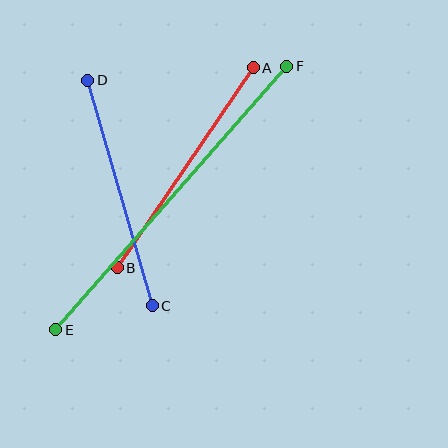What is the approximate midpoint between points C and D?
The midpoint is at approximately (120, 193) pixels.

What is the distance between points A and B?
The distance is approximately 242 pixels.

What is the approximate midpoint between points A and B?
The midpoint is at approximately (185, 168) pixels.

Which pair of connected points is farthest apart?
Points E and F are farthest apart.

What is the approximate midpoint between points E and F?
The midpoint is at approximately (171, 198) pixels.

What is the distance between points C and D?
The distance is approximately 235 pixels.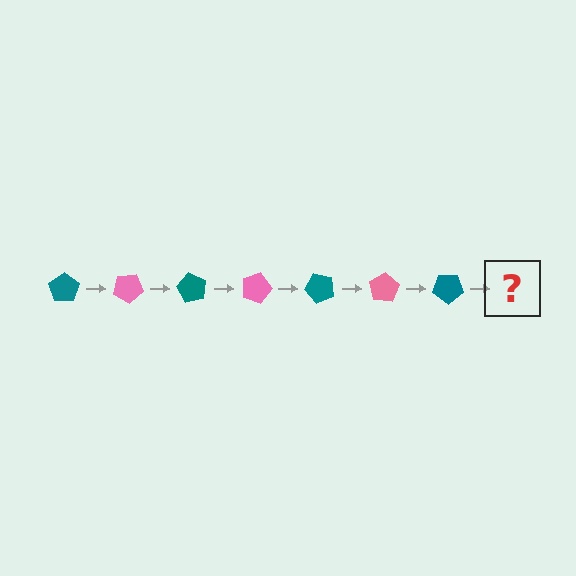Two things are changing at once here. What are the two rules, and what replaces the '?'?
The two rules are that it rotates 30 degrees each step and the color cycles through teal and pink. The '?' should be a pink pentagon, rotated 210 degrees from the start.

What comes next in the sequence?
The next element should be a pink pentagon, rotated 210 degrees from the start.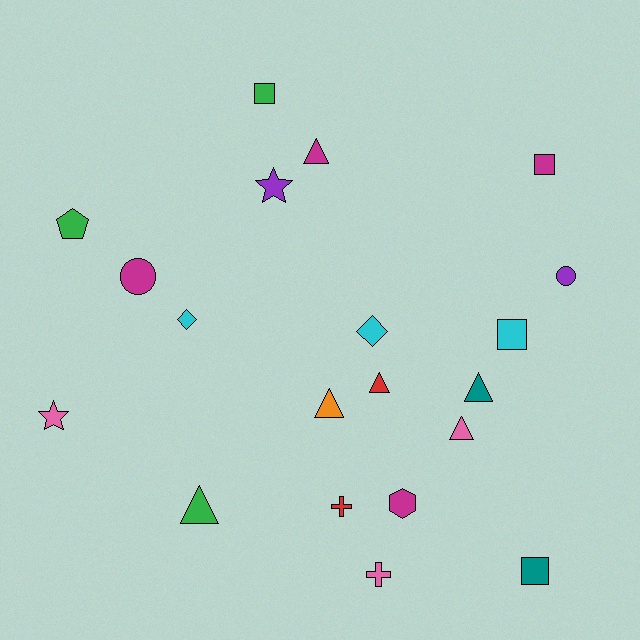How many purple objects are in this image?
There are 2 purple objects.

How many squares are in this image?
There are 4 squares.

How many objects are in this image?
There are 20 objects.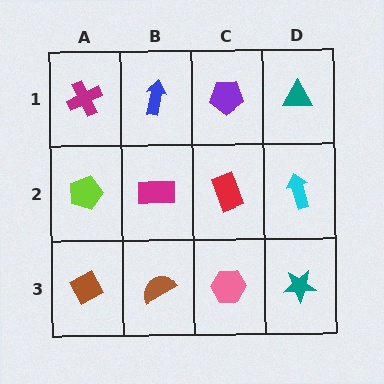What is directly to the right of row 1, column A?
A blue arrow.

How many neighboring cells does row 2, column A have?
3.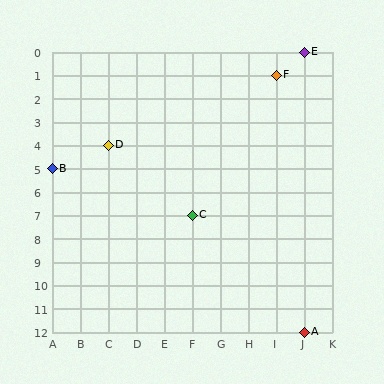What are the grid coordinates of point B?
Point B is at grid coordinates (A, 5).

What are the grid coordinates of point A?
Point A is at grid coordinates (J, 12).